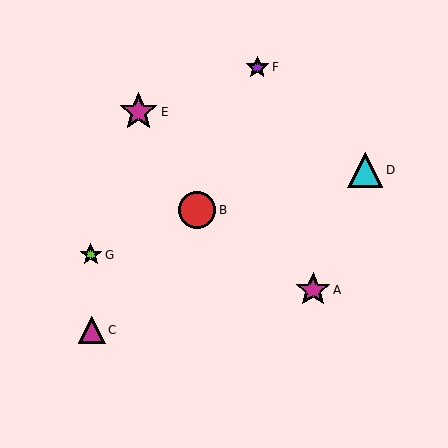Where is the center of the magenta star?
The center of the magenta star is at (313, 290).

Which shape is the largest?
The magenta star (labeled E) is the largest.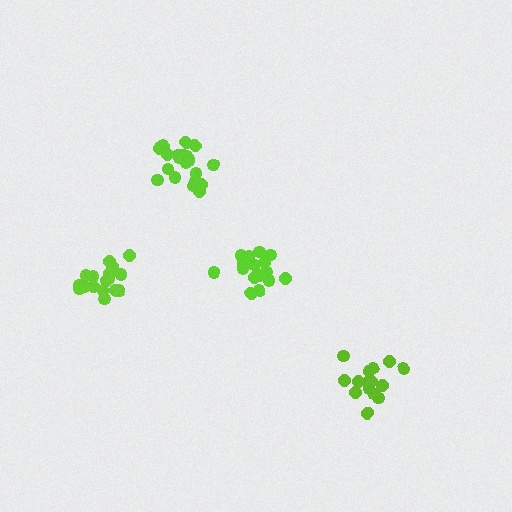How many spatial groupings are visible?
There are 4 spatial groupings.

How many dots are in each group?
Group 1: 21 dots, Group 2: 15 dots, Group 3: 17 dots, Group 4: 17 dots (70 total).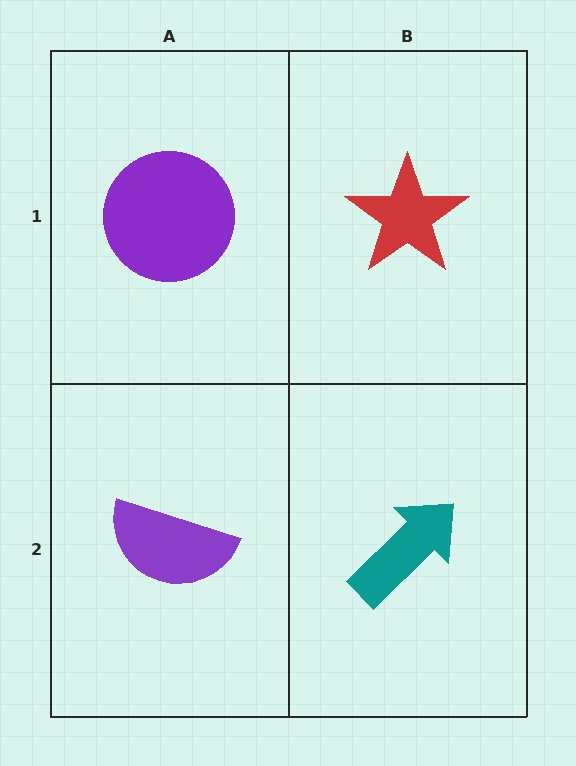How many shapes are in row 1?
2 shapes.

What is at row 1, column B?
A red star.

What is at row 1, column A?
A purple circle.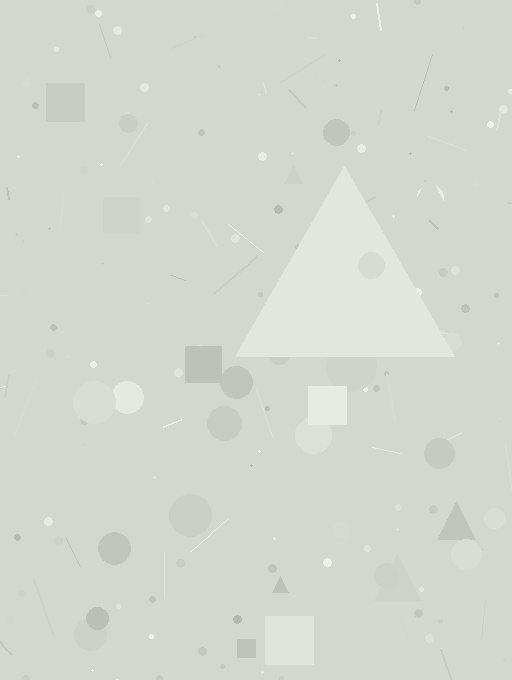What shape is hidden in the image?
A triangle is hidden in the image.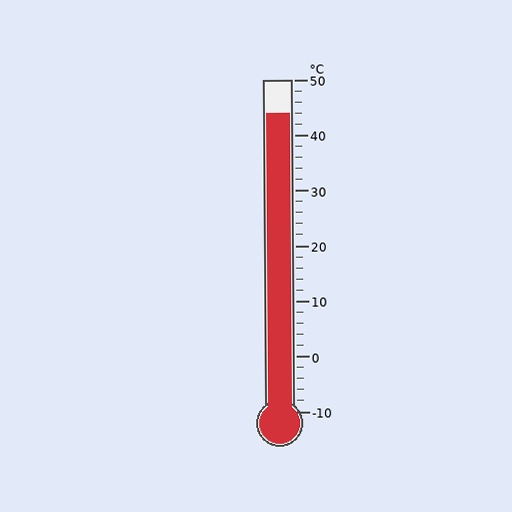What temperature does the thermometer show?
The thermometer shows approximately 44°C.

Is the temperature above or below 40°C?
The temperature is above 40°C.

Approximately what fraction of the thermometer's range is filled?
The thermometer is filled to approximately 90% of its range.